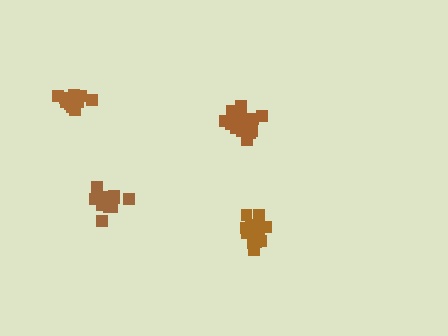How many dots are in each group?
Group 1: 13 dots, Group 2: 14 dots, Group 3: 14 dots, Group 4: 18 dots (59 total).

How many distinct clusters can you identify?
There are 4 distinct clusters.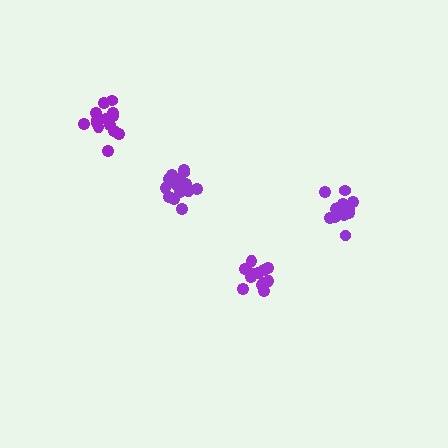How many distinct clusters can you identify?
There are 4 distinct clusters.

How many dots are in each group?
Group 1: 14 dots, Group 2: 15 dots, Group 3: 14 dots, Group 4: 13 dots (56 total).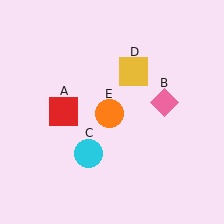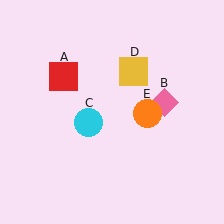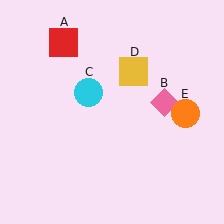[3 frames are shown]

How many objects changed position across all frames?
3 objects changed position: red square (object A), cyan circle (object C), orange circle (object E).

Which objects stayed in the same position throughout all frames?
Pink diamond (object B) and yellow square (object D) remained stationary.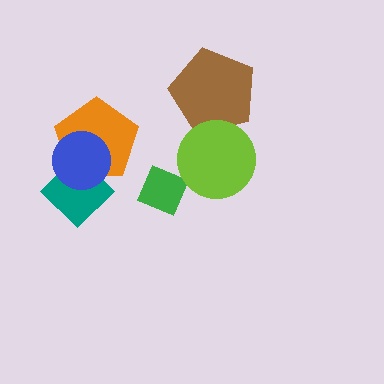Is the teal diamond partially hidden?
Yes, it is partially covered by another shape.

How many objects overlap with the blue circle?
2 objects overlap with the blue circle.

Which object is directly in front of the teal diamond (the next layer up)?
The orange pentagon is directly in front of the teal diamond.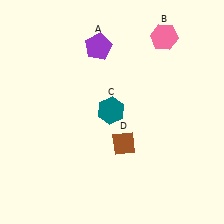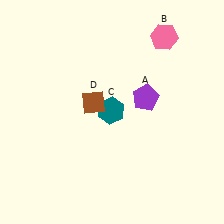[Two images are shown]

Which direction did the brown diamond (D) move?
The brown diamond (D) moved up.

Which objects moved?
The objects that moved are: the purple pentagon (A), the brown diamond (D).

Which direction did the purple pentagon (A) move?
The purple pentagon (A) moved down.